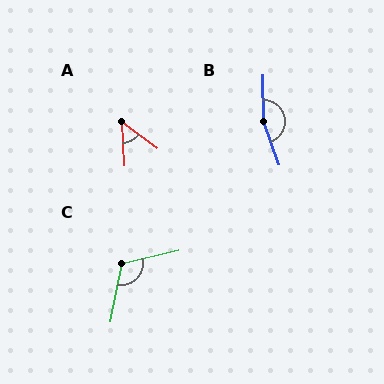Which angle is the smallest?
A, at approximately 50 degrees.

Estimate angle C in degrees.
Approximately 115 degrees.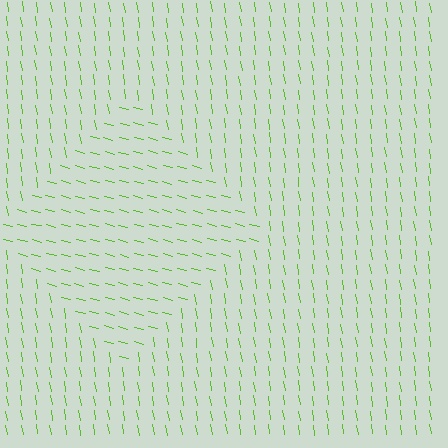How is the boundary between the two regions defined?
The boundary is defined purely by a change in line orientation (approximately 67 degrees difference). All lines are the same color and thickness.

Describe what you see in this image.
The image is filled with small lime line segments. A diamond region in the image has lines oriented differently from the surrounding lines, creating a visible texture boundary.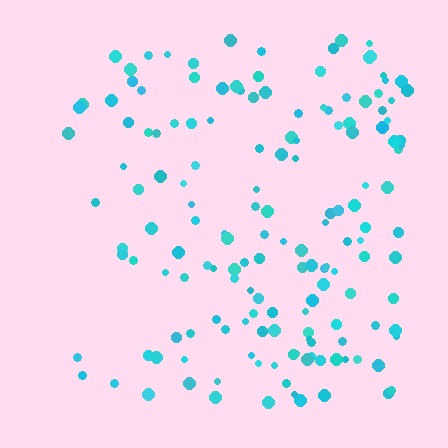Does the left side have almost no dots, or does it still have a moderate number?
Still a moderate number, just noticeably fewer than the right.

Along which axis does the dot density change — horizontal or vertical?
Horizontal.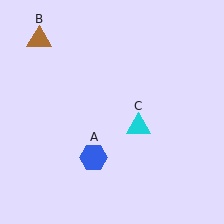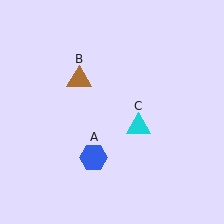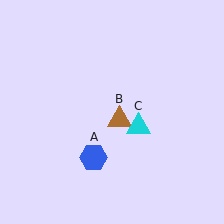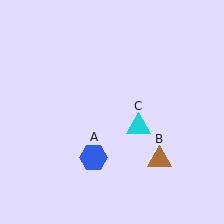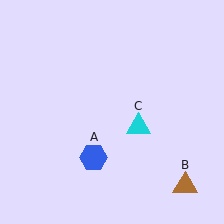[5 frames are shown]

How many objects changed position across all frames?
1 object changed position: brown triangle (object B).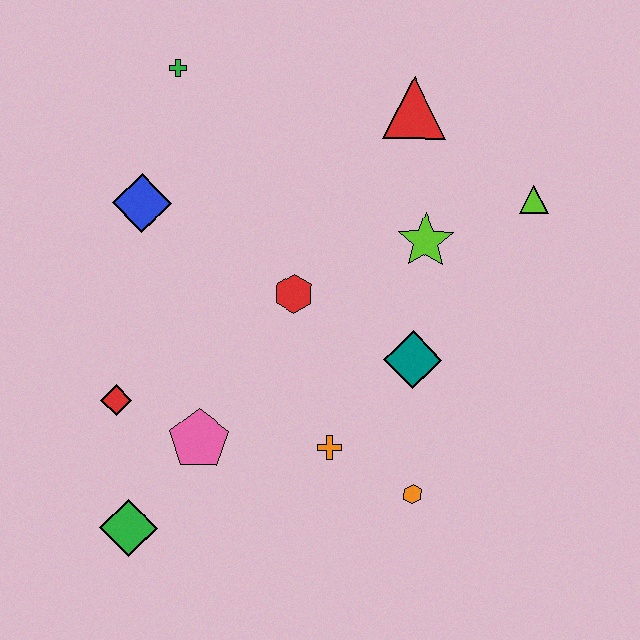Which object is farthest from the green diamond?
The lime triangle is farthest from the green diamond.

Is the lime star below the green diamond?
No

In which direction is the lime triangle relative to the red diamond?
The lime triangle is to the right of the red diamond.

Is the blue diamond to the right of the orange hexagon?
No